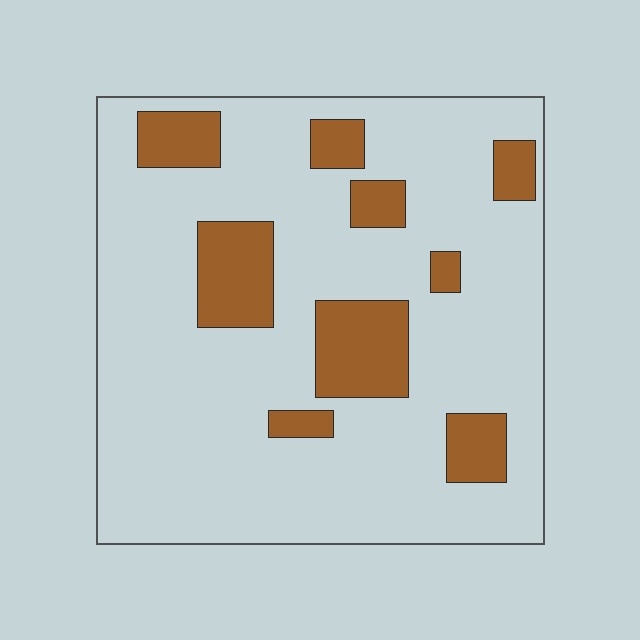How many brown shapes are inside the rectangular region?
9.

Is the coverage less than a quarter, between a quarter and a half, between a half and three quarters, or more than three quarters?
Less than a quarter.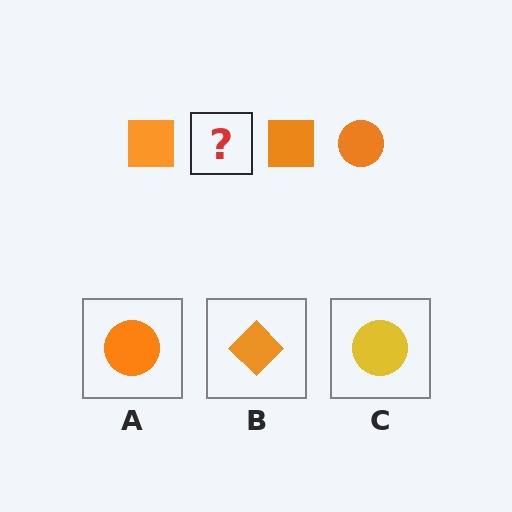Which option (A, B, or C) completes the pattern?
A.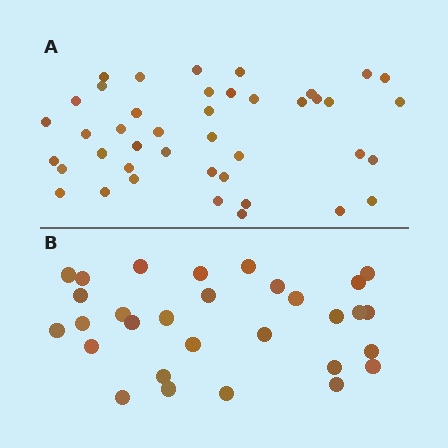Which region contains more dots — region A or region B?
Region A (the top region) has more dots.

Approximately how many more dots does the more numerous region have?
Region A has roughly 12 or so more dots than region B.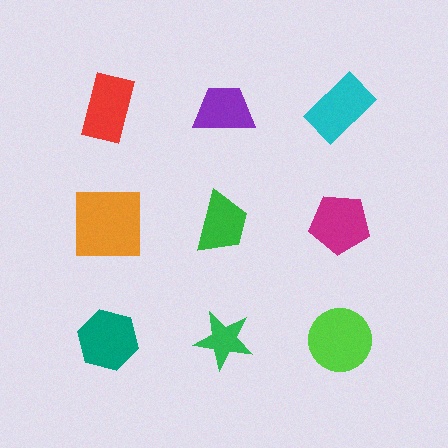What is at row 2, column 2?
A green trapezoid.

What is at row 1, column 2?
A purple trapezoid.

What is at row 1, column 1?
A red rectangle.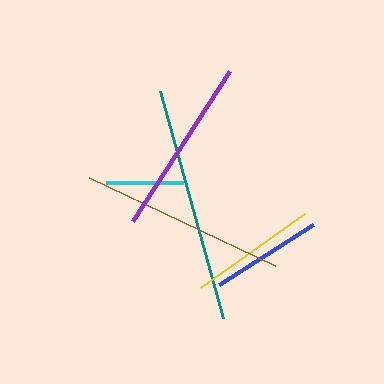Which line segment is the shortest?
The cyan line is the shortest at approximately 77 pixels.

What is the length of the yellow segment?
The yellow segment is approximately 128 pixels long.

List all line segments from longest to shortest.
From longest to shortest: teal, brown, purple, yellow, blue, cyan.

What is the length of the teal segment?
The teal segment is approximately 235 pixels long.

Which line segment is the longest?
The teal line is the longest at approximately 235 pixels.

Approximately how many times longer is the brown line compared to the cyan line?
The brown line is approximately 2.7 times the length of the cyan line.